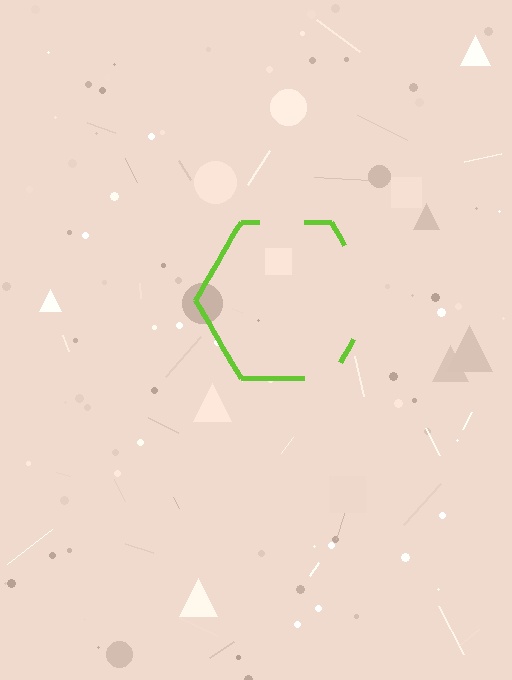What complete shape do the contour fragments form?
The contour fragments form a hexagon.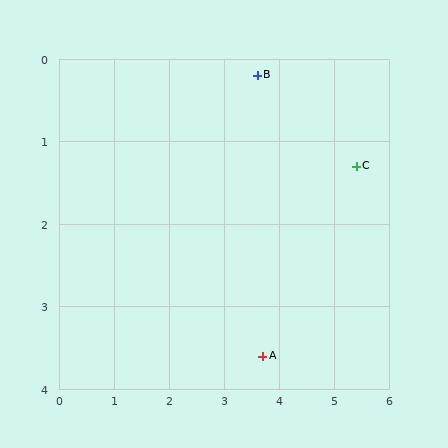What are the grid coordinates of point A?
Point A is at approximately (3.7, 3.6).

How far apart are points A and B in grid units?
Points A and B are about 3.4 grid units apart.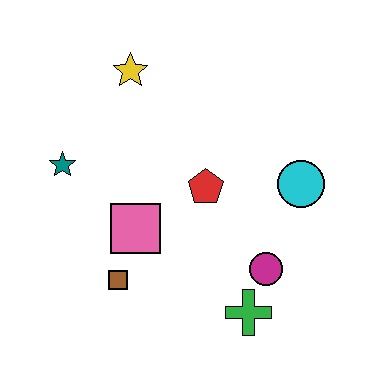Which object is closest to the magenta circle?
The green cross is closest to the magenta circle.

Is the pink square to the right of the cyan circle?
No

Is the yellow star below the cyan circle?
No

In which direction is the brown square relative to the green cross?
The brown square is to the left of the green cross.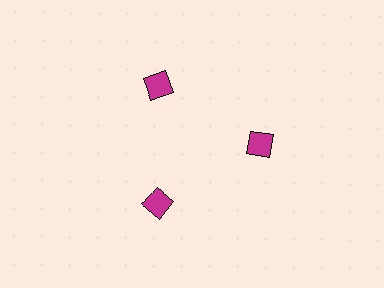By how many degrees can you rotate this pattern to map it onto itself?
The pattern maps onto itself every 120 degrees of rotation.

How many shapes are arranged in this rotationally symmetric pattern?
There are 3 shapes, arranged in 3 groups of 1.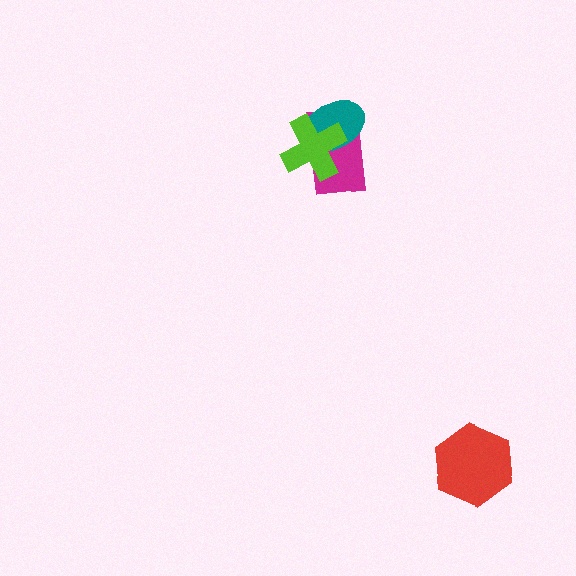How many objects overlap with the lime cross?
2 objects overlap with the lime cross.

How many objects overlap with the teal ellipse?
2 objects overlap with the teal ellipse.